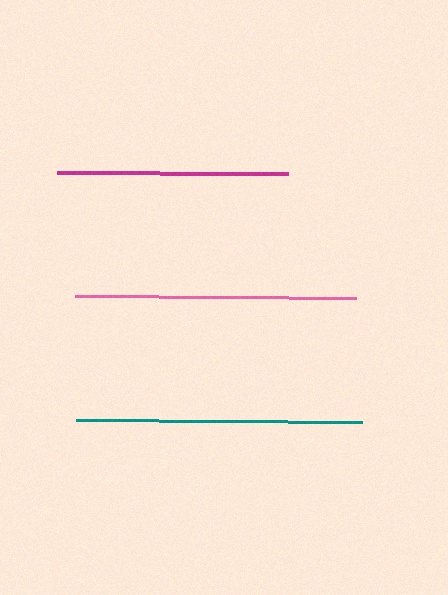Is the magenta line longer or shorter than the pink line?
The pink line is longer than the magenta line.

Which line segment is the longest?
The teal line is the longest at approximately 286 pixels.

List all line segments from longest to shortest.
From longest to shortest: teal, pink, magenta.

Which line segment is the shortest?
The magenta line is the shortest at approximately 231 pixels.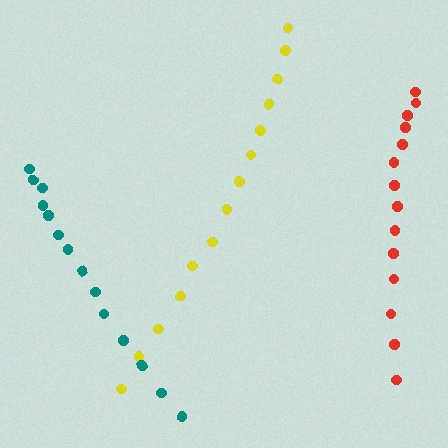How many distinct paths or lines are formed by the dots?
There are 3 distinct paths.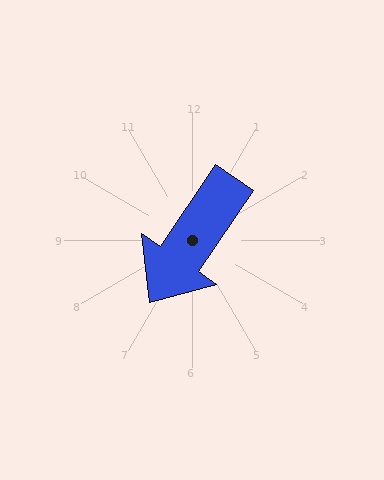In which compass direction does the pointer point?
Southwest.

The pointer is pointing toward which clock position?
Roughly 7 o'clock.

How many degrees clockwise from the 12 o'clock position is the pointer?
Approximately 214 degrees.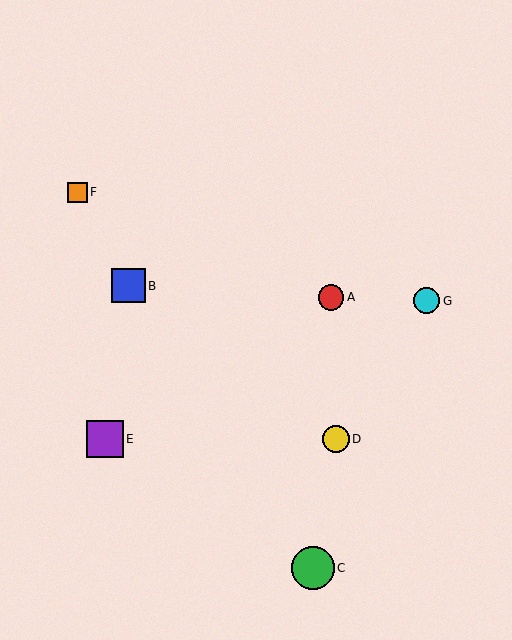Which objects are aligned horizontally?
Objects D, E are aligned horizontally.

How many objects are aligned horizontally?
2 objects (D, E) are aligned horizontally.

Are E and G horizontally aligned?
No, E is at y≈439 and G is at y≈301.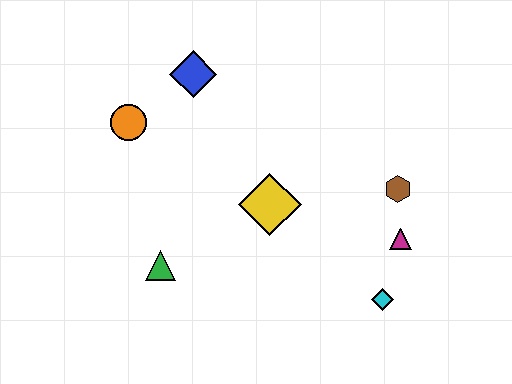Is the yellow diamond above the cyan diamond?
Yes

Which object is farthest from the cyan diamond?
The orange circle is farthest from the cyan diamond.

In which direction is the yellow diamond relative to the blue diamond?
The yellow diamond is below the blue diamond.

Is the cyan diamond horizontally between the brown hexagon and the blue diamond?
Yes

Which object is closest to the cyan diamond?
The magenta triangle is closest to the cyan diamond.